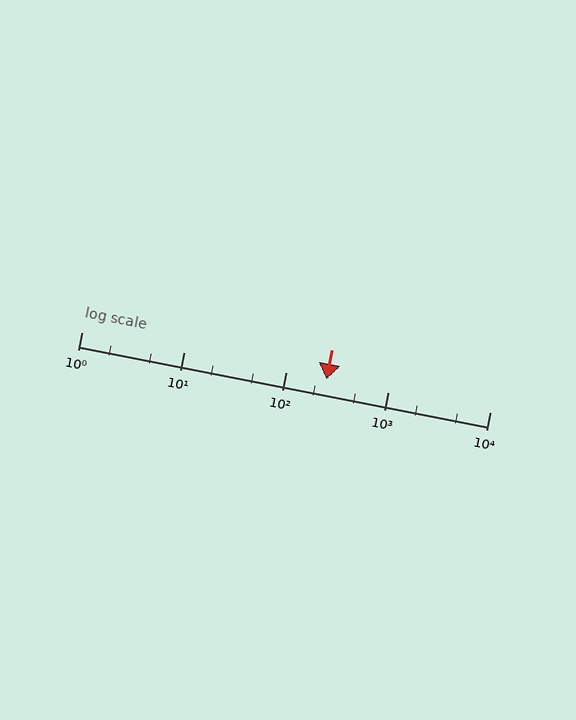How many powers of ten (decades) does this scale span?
The scale spans 4 decades, from 1 to 10000.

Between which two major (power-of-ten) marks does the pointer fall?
The pointer is between 100 and 1000.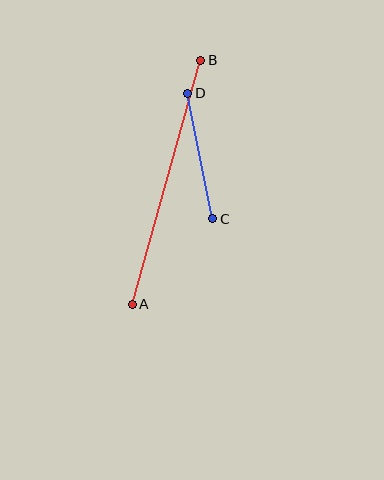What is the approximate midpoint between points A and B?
The midpoint is at approximately (166, 182) pixels.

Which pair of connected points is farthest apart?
Points A and B are farthest apart.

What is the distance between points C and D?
The distance is approximately 128 pixels.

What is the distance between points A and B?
The distance is approximately 254 pixels.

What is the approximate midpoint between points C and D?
The midpoint is at approximately (200, 156) pixels.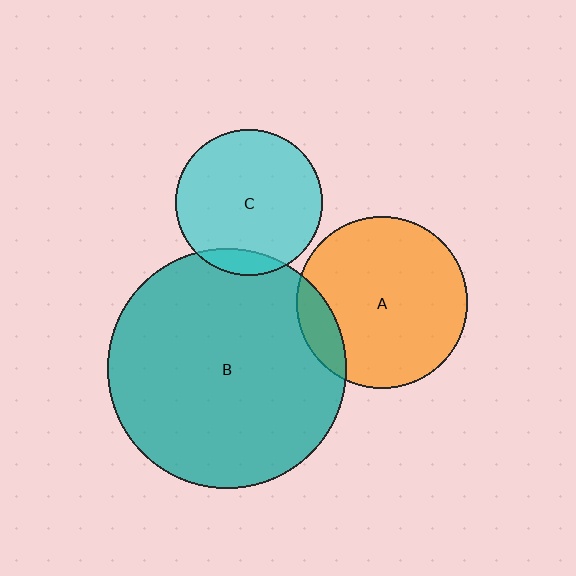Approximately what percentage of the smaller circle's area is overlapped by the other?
Approximately 15%.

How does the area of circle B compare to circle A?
Approximately 2.0 times.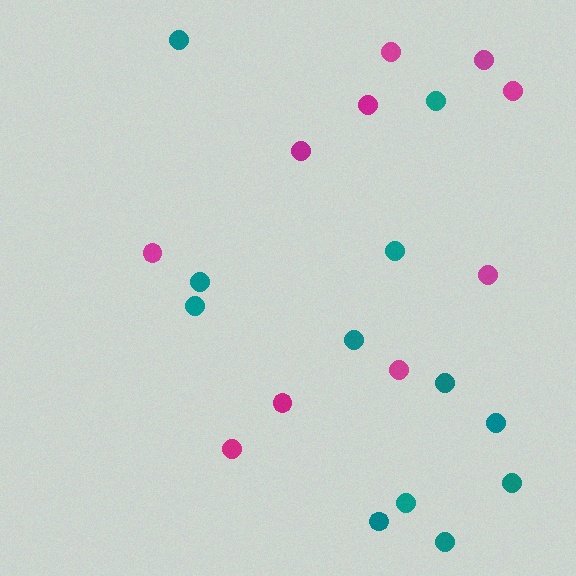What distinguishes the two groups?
There are 2 groups: one group of teal circles (12) and one group of magenta circles (10).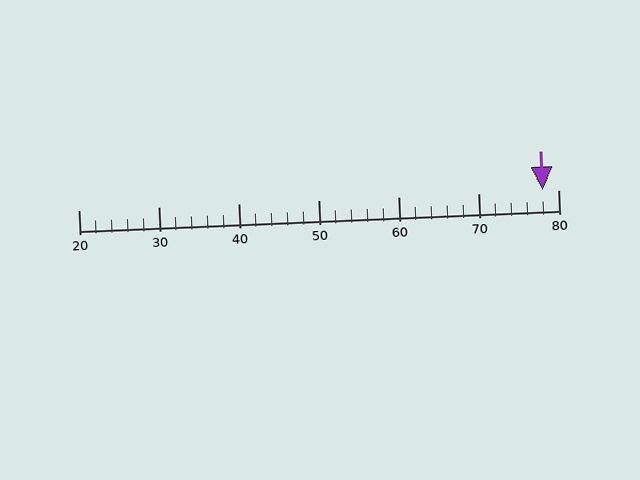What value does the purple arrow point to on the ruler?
The purple arrow points to approximately 78.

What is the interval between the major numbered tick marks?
The major tick marks are spaced 10 units apart.